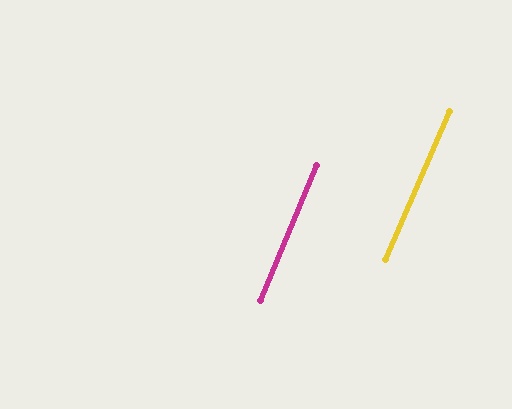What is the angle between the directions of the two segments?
Approximately 1 degree.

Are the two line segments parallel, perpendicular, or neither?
Parallel — their directions differ by only 1.2°.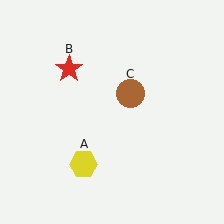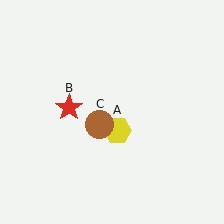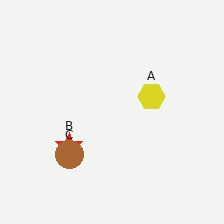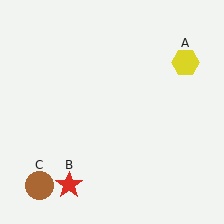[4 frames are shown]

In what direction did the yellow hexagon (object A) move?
The yellow hexagon (object A) moved up and to the right.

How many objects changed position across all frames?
3 objects changed position: yellow hexagon (object A), red star (object B), brown circle (object C).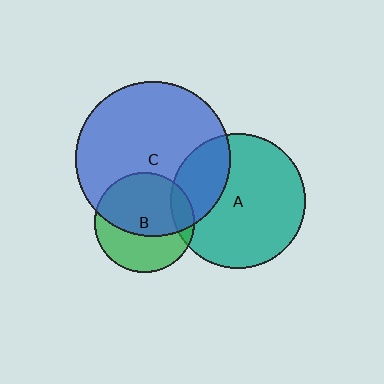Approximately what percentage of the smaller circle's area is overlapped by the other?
Approximately 10%.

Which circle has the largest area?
Circle C (blue).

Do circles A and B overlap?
Yes.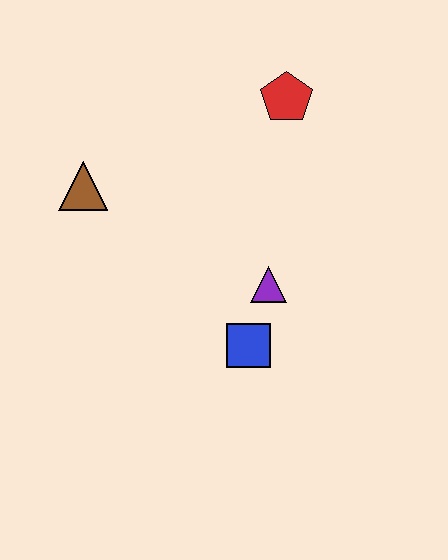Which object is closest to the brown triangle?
The purple triangle is closest to the brown triangle.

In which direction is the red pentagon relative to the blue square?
The red pentagon is above the blue square.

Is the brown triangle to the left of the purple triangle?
Yes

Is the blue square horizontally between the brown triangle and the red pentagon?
Yes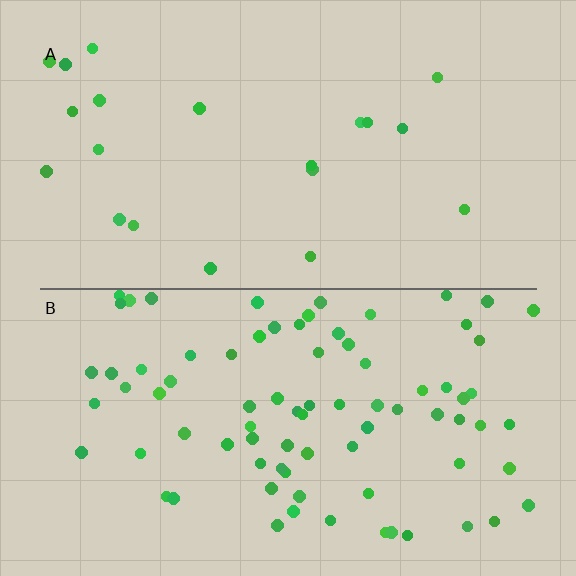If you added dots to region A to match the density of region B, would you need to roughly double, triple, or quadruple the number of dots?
Approximately quadruple.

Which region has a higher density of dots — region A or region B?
B (the bottom).